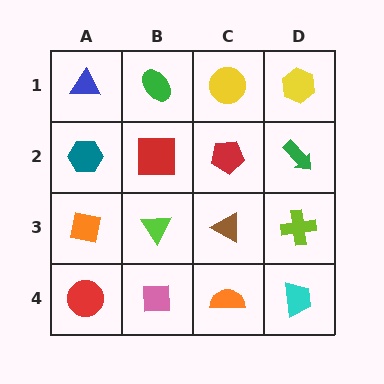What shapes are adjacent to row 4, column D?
A lime cross (row 3, column D), an orange semicircle (row 4, column C).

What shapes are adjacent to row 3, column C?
A red pentagon (row 2, column C), an orange semicircle (row 4, column C), a lime triangle (row 3, column B), a lime cross (row 3, column D).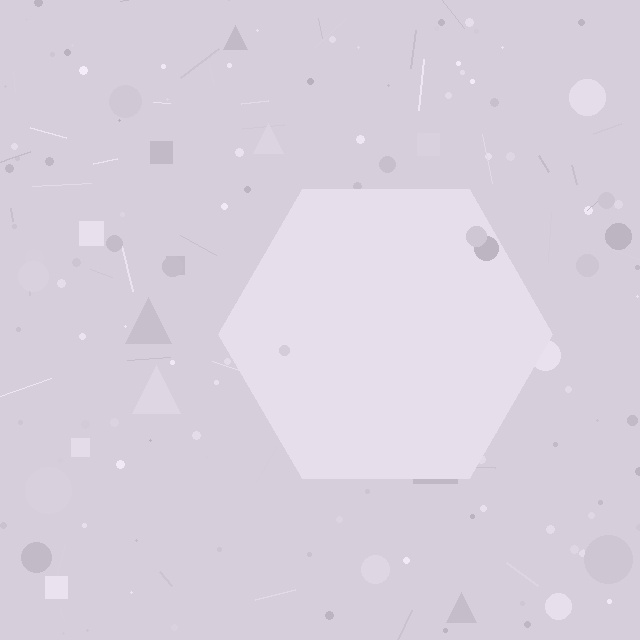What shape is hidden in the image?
A hexagon is hidden in the image.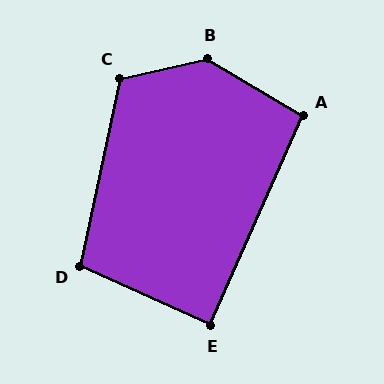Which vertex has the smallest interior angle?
E, at approximately 89 degrees.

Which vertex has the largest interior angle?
B, at approximately 136 degrees.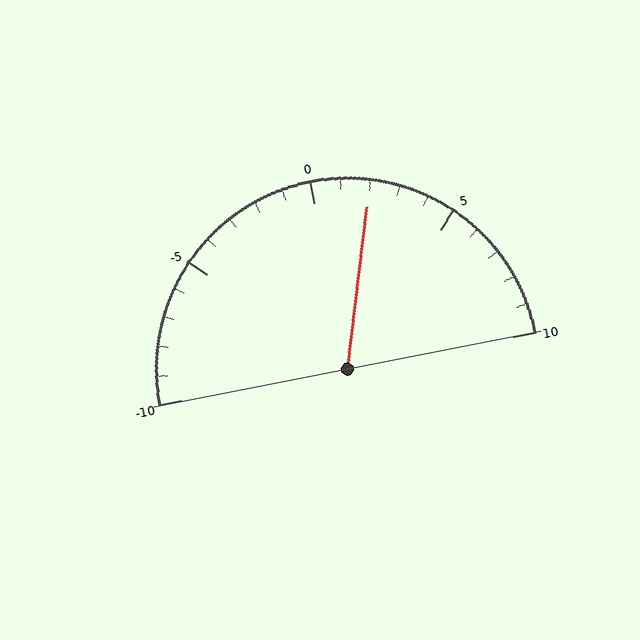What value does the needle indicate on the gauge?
The needle indicates approximately 2.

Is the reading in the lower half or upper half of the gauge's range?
The reading is in the upper half of the range (-10 to 10).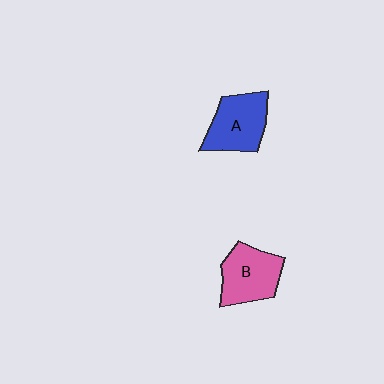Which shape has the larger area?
Shape A (blue).